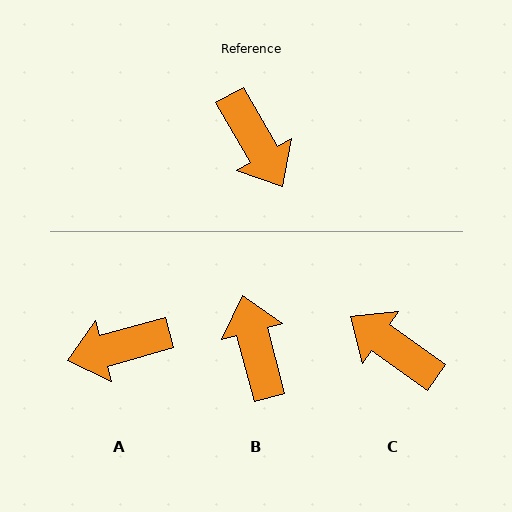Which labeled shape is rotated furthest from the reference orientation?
B, about 165 degrees away.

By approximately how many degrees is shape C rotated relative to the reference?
Approximately 155 degrees clockwise.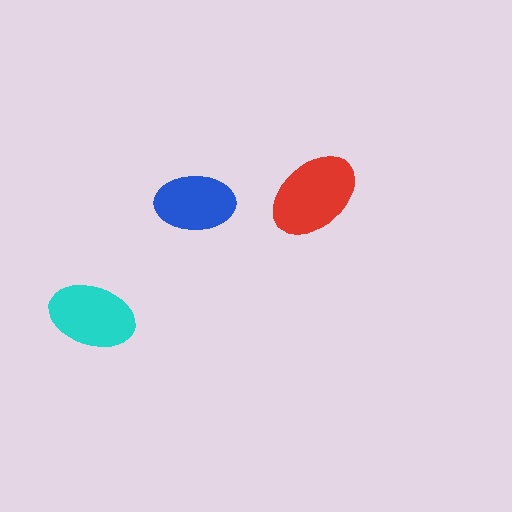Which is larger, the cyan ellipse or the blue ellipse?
The cyan one.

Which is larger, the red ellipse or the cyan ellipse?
The red one.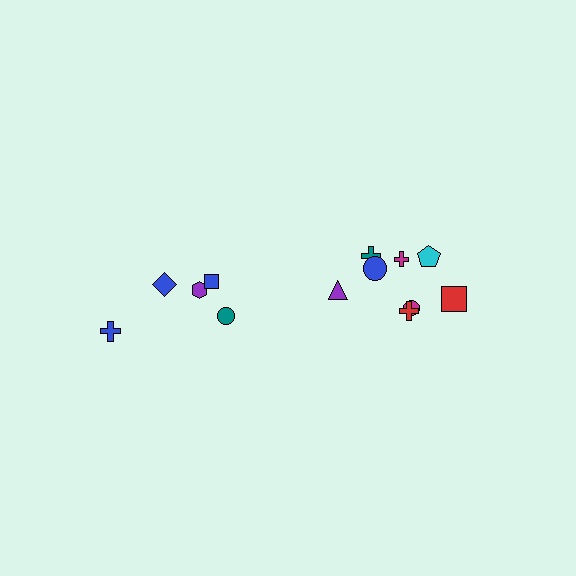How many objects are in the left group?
There are 5 objects.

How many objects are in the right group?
There are 8 objects.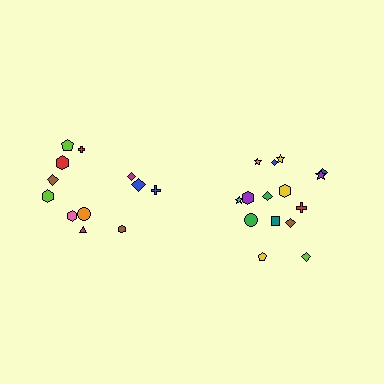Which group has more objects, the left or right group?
The right group.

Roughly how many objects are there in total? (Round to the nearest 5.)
Roughly 25 objects in total.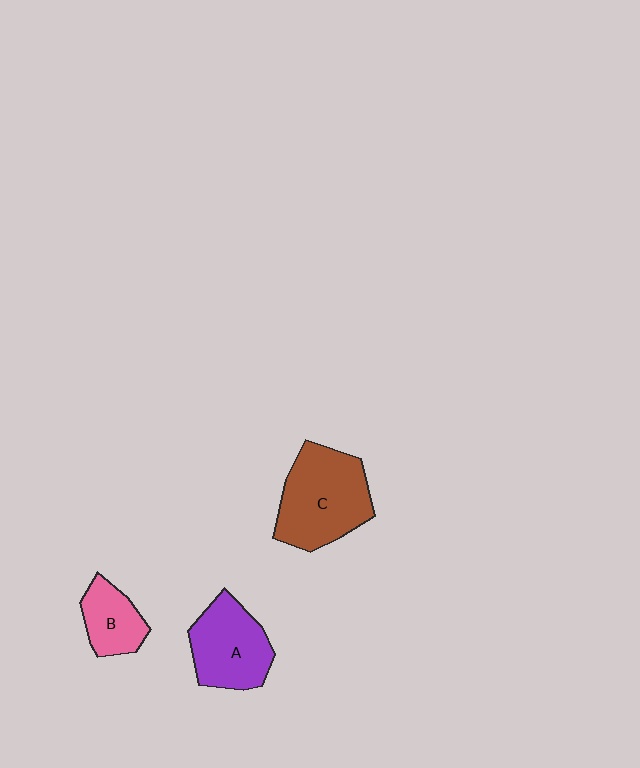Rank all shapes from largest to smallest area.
From largest to smallest: C (brown), A (purple), B (pink).